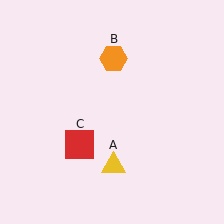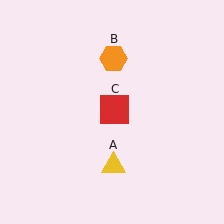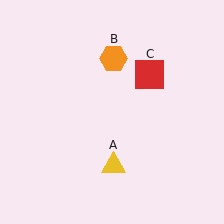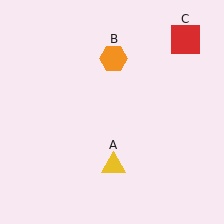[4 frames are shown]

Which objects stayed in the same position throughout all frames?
Yellow triangle (object A) and orange hexagon (object B) remained stationary.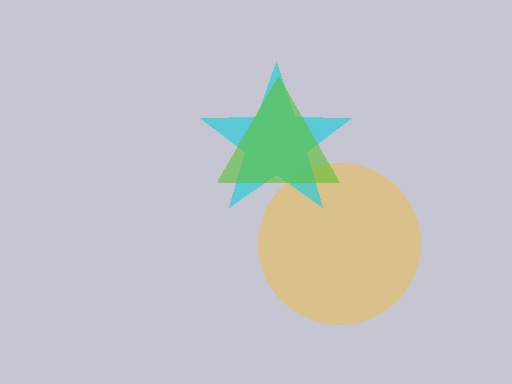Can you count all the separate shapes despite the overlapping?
Yes, there are 3 separate shapes.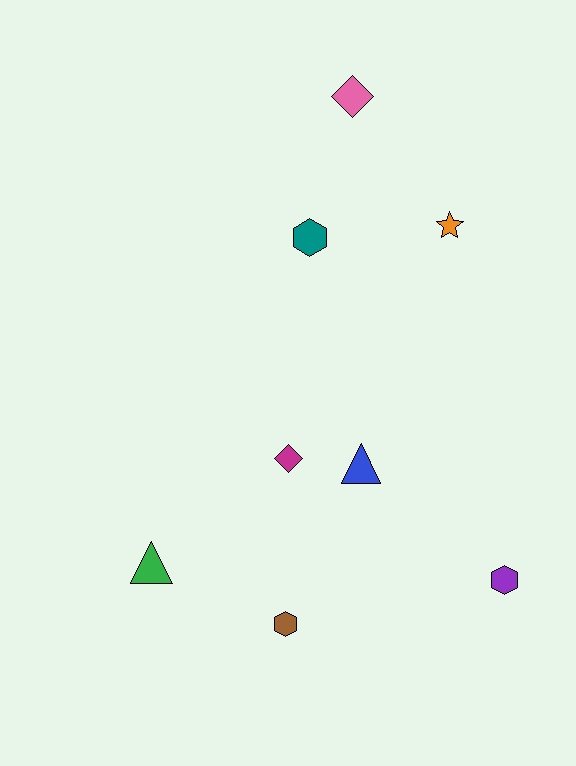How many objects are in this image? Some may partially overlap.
There are 8 objects.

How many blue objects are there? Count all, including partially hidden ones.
There is 1 blue object.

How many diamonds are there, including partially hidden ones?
There are 2 diamonds.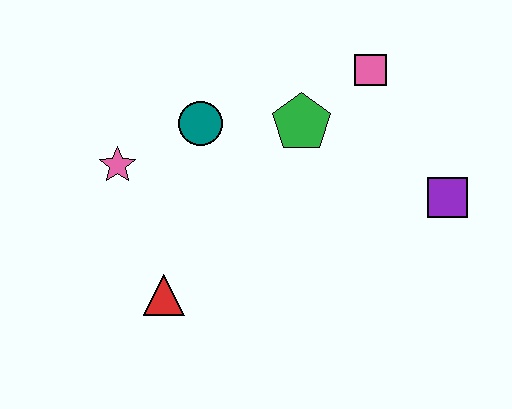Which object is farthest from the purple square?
The pink star is farthest from the purple square.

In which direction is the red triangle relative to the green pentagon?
The red triangle is below the green pentagon.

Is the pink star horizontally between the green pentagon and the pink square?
No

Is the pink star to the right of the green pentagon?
No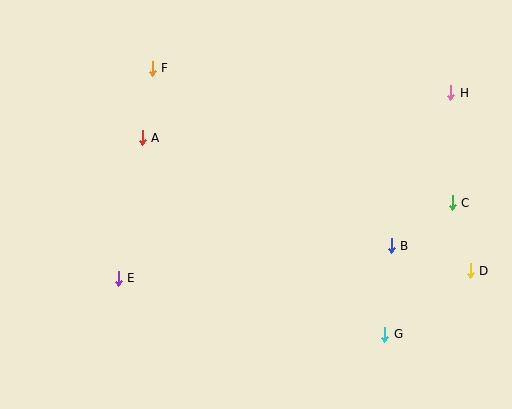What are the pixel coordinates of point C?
Point C is at (452, 203).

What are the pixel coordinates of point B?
Point B is at (391, 246).